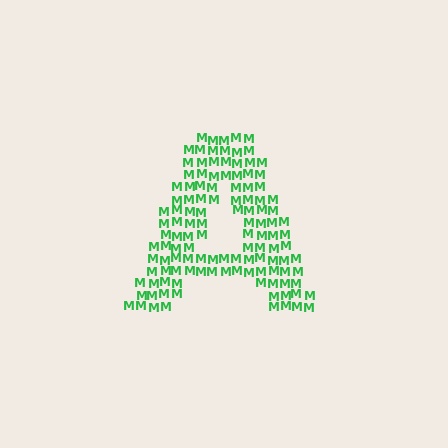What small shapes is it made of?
It is made of small letter M's.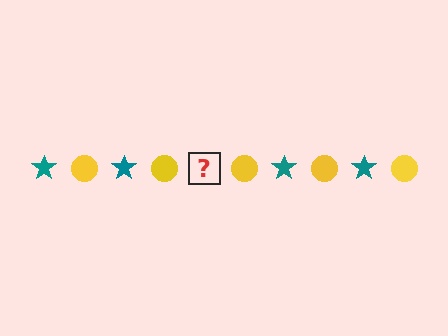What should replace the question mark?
The question mark should be replaced with a teal star.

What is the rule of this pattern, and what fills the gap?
The rule is that the pattern alternates between teal star and yellow circle. The gap should be filled with a teal star.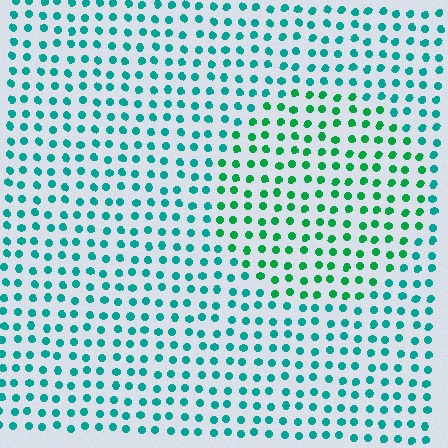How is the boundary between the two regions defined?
The boundary is defined purely by a slight shift in hue (about 32 degrees). Spacing, size, and orientation are identical on both sides.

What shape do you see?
I see a circle.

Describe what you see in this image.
The image is filled with small teal elements in a uniform arrangement. A circle-shaped region is visible where the elements are tinted to a slightly different hue, forming a subtle color boundary.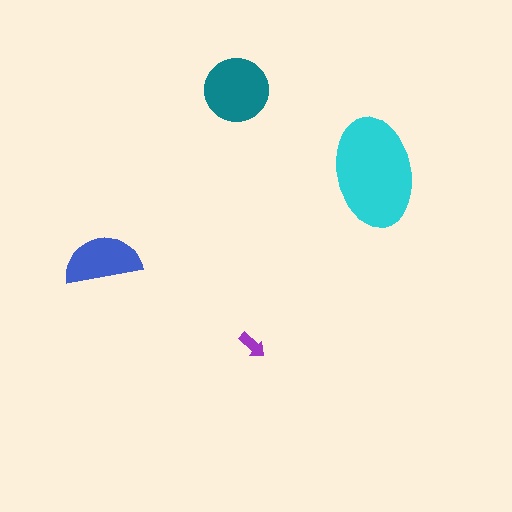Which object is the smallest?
The purple arrow.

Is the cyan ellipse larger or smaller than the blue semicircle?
Larger.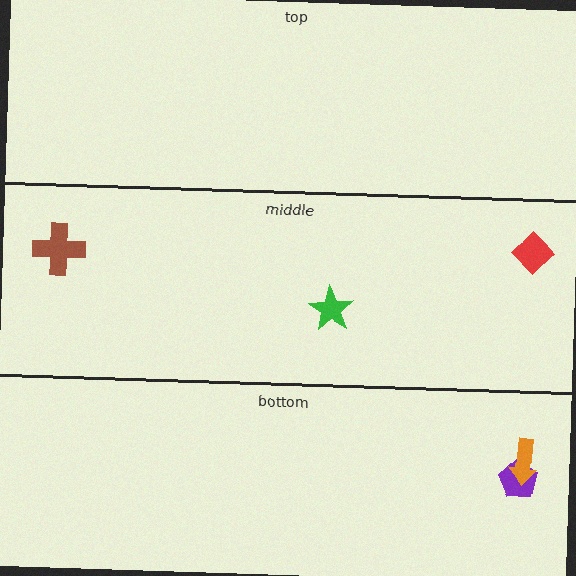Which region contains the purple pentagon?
The bottom region.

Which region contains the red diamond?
The middle region.